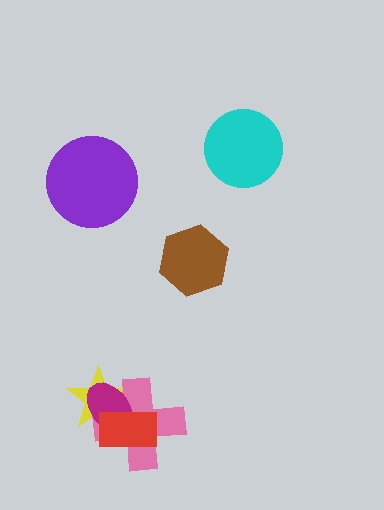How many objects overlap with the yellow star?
3 objects overlap with the yellow star.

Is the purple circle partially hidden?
No, no other shape covers it.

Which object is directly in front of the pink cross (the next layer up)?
The magenta ellipse is directly in front of the pink cross.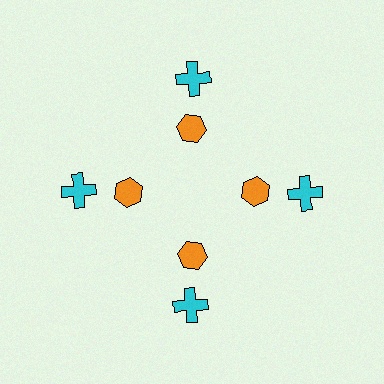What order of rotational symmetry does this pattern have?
This pattern has 4-fold rotational symmetry.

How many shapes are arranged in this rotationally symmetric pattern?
There are 8 shapes, arranged in 4 groups of 2.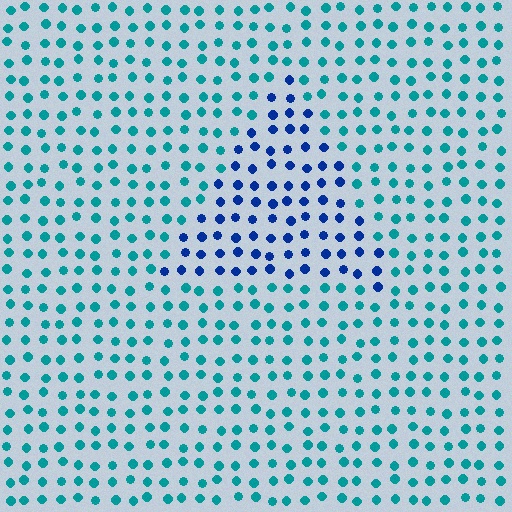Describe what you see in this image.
The image is filled with small teal elements in a uniform arrangement. A triangle-shaped region is visible where the elements are tinted to a slightly different hue, forming a subtle color boundary.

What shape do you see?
I see a triangle.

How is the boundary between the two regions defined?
The boundary is defined purely by a slight shift in hue (about 43 degrees). Spacing, size, and orientation are identical on both sides.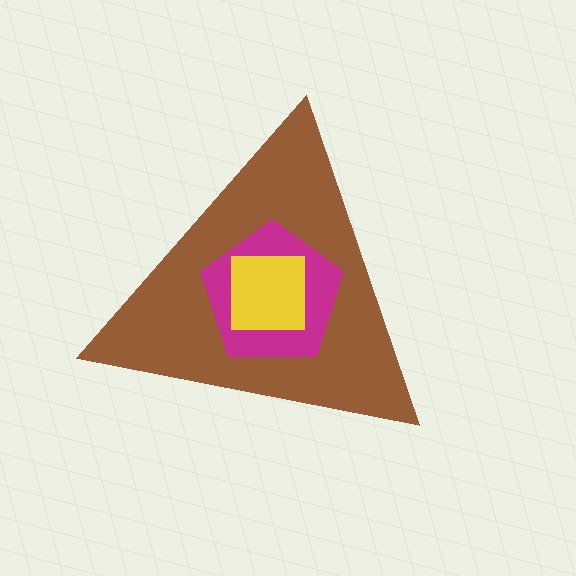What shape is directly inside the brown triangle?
The magenta pentagon.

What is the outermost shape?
The brown triangle.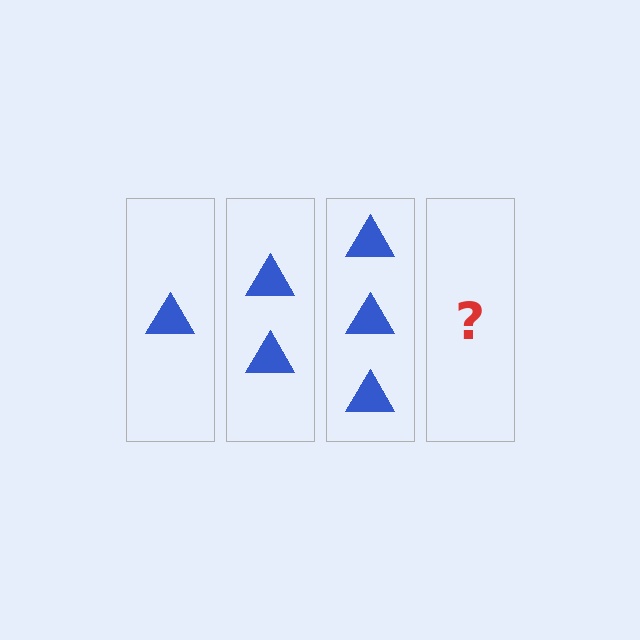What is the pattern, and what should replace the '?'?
The pattern is that each step adds one more triangle. The '?' should be 4 triangles.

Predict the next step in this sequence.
The next step is 4 triangles.